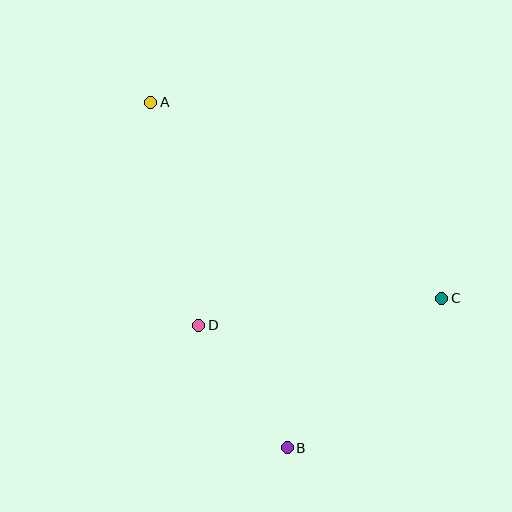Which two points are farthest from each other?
Points A and B are farthest from each other.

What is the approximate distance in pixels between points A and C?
The distance between A and C is approximately 351 pixels.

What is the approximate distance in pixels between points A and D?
The distance between A and D is approximately 228 pixels.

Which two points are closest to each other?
Points B and D are closest to each other.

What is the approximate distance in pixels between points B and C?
The distance between B and C is approximately 215 pixels.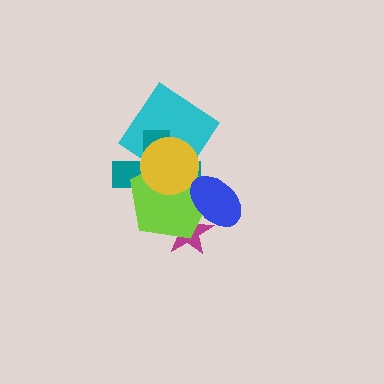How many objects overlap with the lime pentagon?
5 objects overlap with the lime pentagon.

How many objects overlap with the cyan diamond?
3 objects overlap with the cyan diamond.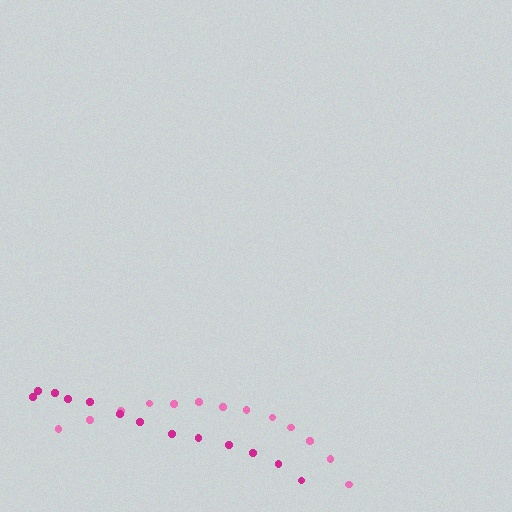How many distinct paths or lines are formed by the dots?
There are 2 distinct paths.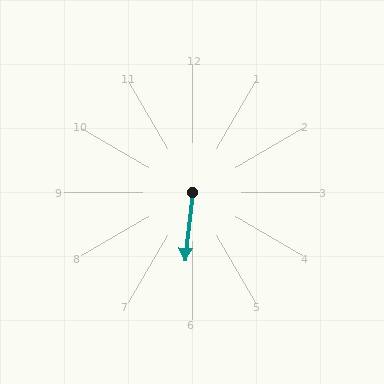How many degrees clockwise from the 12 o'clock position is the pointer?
Approximately 186 degrees.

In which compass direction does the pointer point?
South.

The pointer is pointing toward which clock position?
Roughly 6 o'clock.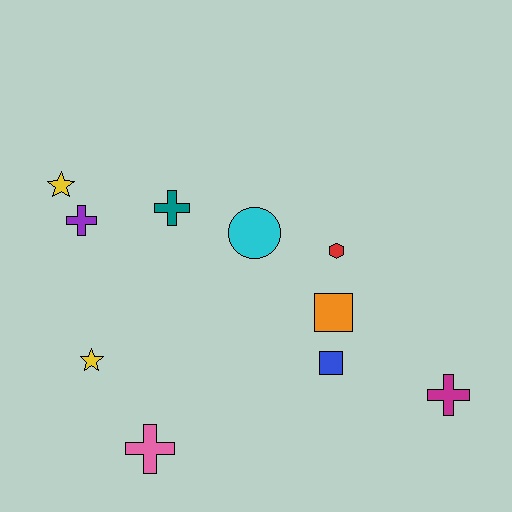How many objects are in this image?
There are 10 objects.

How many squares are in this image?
There are 2 squares.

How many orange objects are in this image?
There is 1 orange object.